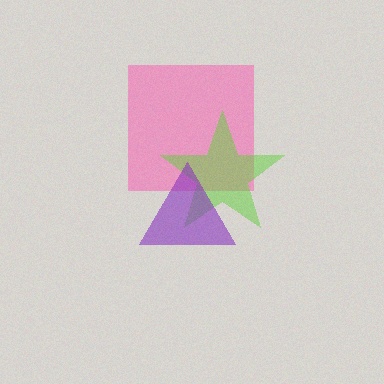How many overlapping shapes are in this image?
There are 3 overlapping shapes in the image.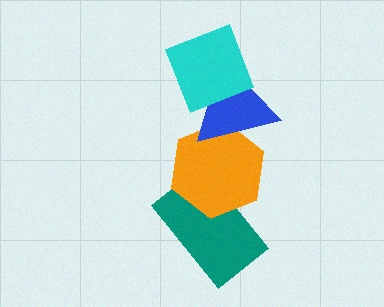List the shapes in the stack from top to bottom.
From top to bottom: the cyan diamond, the blue triangle, the orange hexagon, the teal rectangle.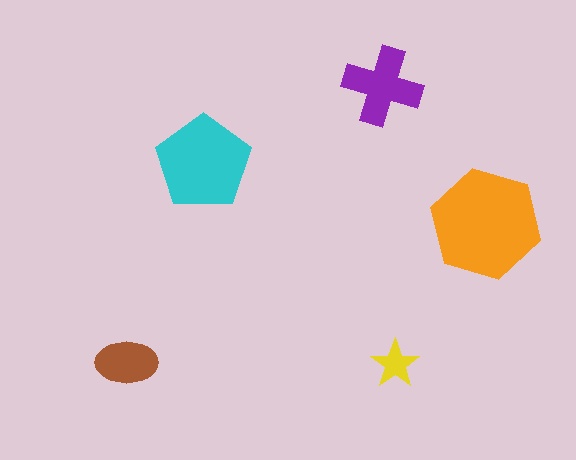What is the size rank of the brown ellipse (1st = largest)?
4th.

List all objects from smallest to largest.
The yellow star, the brown ellipse, the purple cross, the cyan pentagon, the orange hexagon.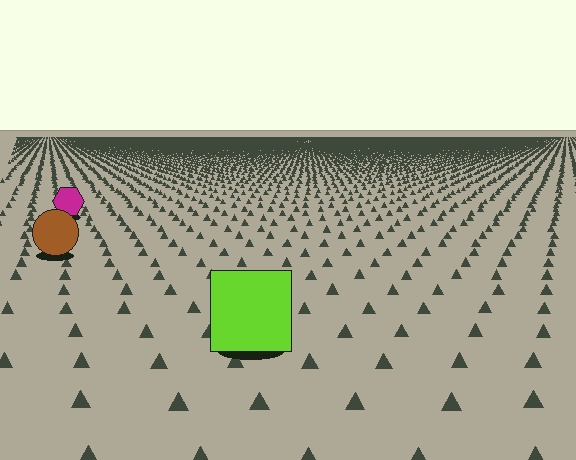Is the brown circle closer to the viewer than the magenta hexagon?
Yes. The brown circle is closer — you can tell from the texture gradient: the ground texture is coarser near it.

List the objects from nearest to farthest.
From nearest to farthest: the lime square, the brown circle, the magenta hexagon.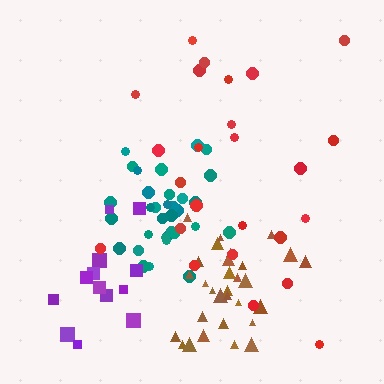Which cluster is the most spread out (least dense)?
Red.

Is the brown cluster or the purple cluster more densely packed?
Brown.